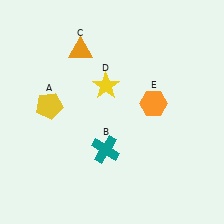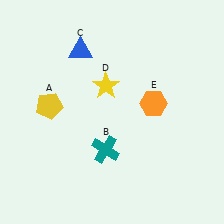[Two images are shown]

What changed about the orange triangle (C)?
In Image 1, C is orange. In Image 2, it changed to blue.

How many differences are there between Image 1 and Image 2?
There is 1 difference between the two images.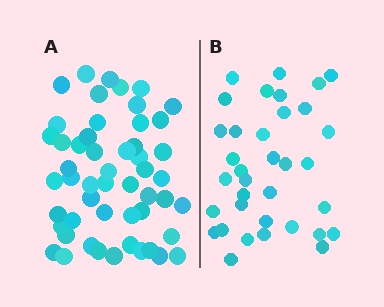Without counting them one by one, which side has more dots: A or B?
Region A (the left region) has more dots.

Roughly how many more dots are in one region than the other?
Region A has approximately 15 more dots than region B.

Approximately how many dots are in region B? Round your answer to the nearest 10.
About 40 dots. (The exact count is 35, which rounds to 40.)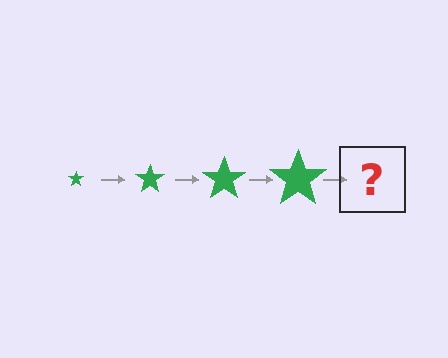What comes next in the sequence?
The next element should be a green star, larger than the previous one.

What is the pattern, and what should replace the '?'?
The pattern is that the star gets progressively larger each step. The '?' should be a green star, larger than the previous one.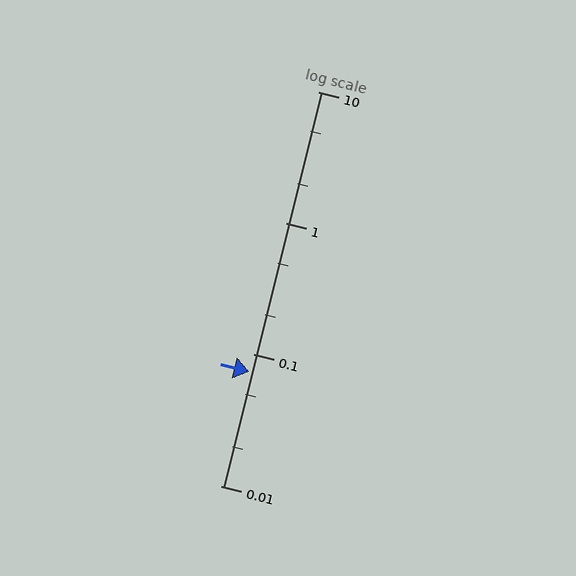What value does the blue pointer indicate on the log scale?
The pointer indicates approximately 0.074.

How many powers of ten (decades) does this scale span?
The scale spans 3 decades, from 0.01 to 10.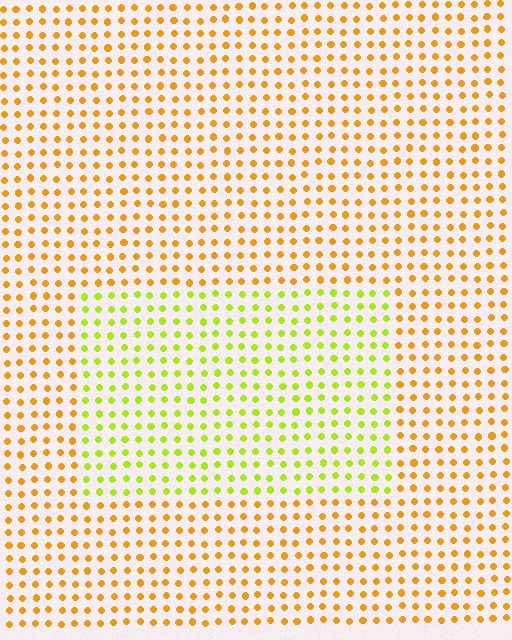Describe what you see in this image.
The image is filled with small orange elements in a uniform arrangement. A rectangle-shaped region is visible where the elements are tinted to a slightly different hue, forming a subtle color boundary.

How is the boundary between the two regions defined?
The boundary is defined purely by a slight shift in hue (about 42 degrees). Spacing, size, and orientation are identical on both sides.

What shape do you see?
I see a rectangle.